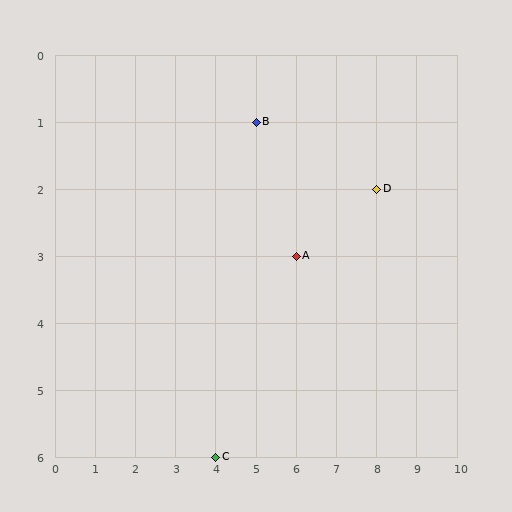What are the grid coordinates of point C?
Point C is at grid coordinates (4, 6).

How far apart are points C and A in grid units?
Points C and A are 2 columns and 3 rows apart (about 3.6 grid units diagonally).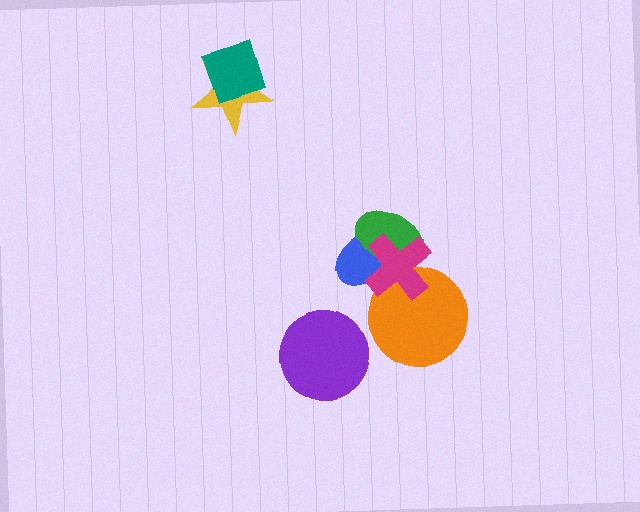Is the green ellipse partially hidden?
Yes, it is partially covered by another shape.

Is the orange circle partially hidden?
Yes, it is partially covered by another shape.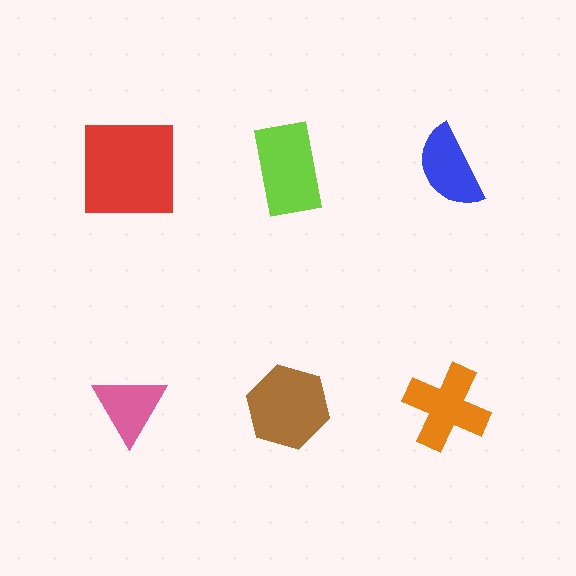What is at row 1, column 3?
A blue semicircle.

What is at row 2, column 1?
A pink triangle.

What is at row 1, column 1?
A red square.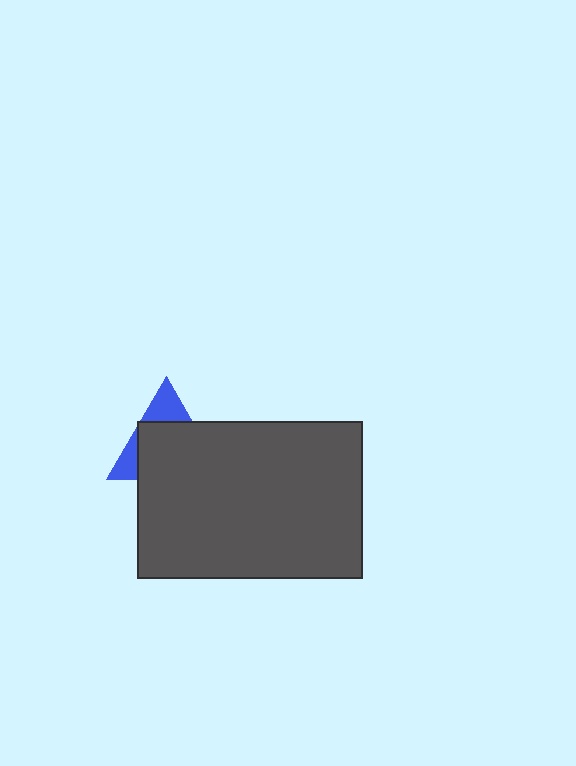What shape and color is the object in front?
The object in front is a dark gray rectangle.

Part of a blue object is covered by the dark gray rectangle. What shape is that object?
It is a triangle.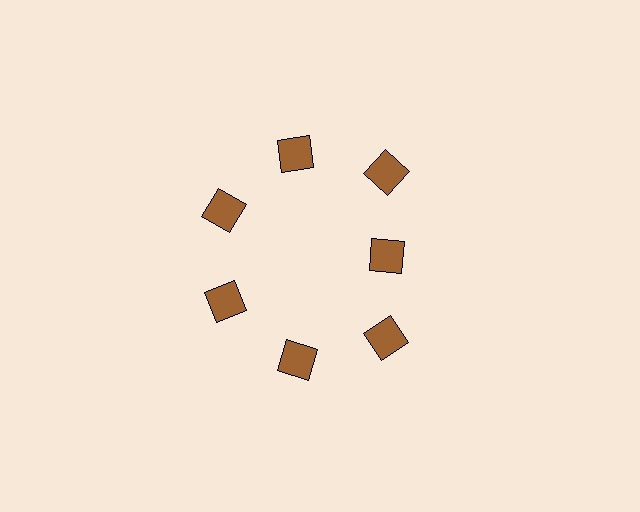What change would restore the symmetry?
The symmetry would be restored by moving it outward, back onto the ring so that all 7 squares sit at equal angles and equal distance from the center.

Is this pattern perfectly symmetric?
No. The 7 brown squares are arranged in a ring, but one element near the 3 o'clock position is pulled inward toward the center, breaking the 7-fold rotational symmetry.